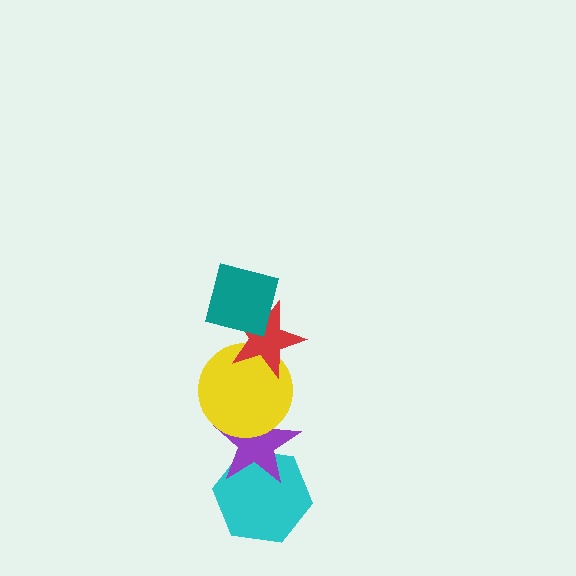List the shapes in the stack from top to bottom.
From top to bottom: the teal square, the red star, the yellow circle, the purple star, the cyan hexagon.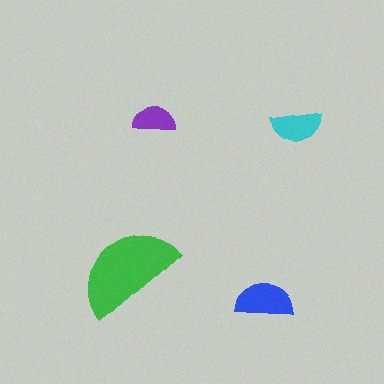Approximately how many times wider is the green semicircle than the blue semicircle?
About 2 times wider.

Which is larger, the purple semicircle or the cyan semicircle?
The cyan one.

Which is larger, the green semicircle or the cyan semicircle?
The green one.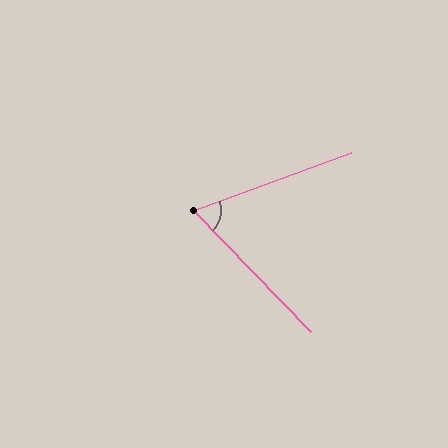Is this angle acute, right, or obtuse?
It is acute.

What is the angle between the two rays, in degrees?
Approximately 66 degrees.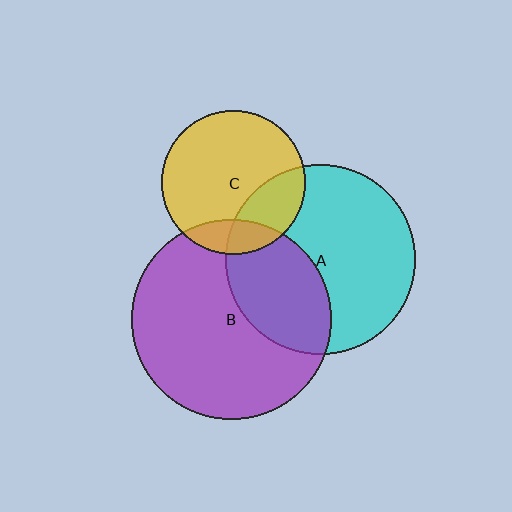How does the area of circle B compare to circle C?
Approximately 1.9 times.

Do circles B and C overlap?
Yes.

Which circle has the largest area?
Circle B (purple).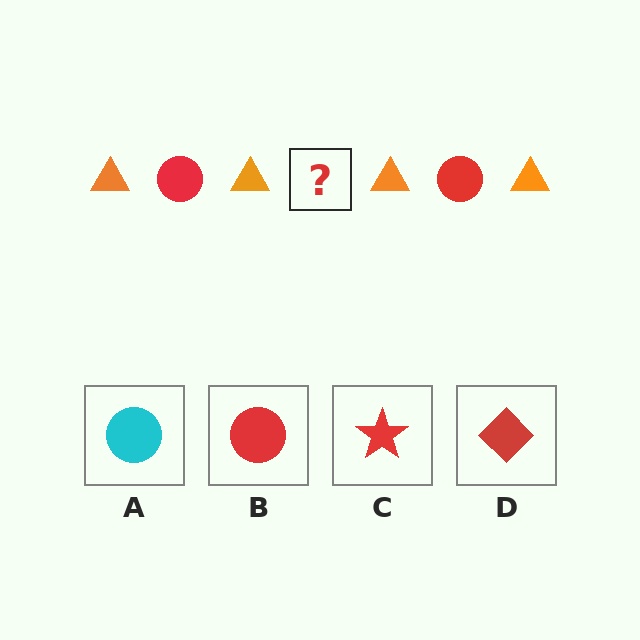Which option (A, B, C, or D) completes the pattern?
B.